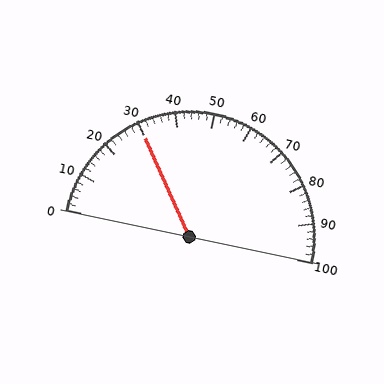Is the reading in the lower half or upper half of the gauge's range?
The reading is in the lower half of the range (0 to 100).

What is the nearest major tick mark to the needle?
The nearest major tick mark is 30.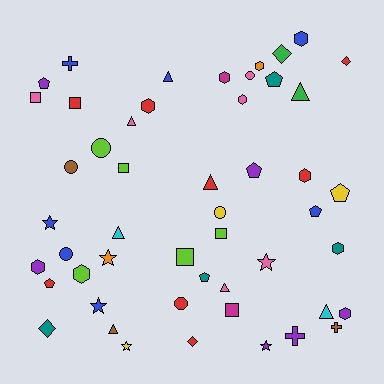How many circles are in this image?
There are 6 circles.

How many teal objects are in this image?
There are 4 teal objects.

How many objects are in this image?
There are 50 objects.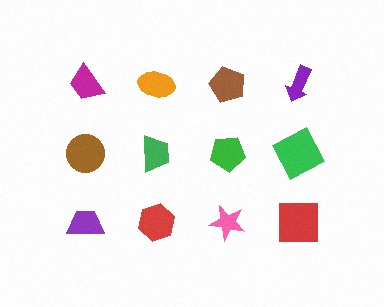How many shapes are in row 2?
4 shapes.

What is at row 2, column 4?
A green square.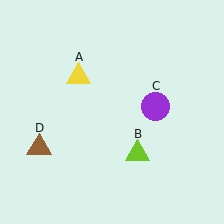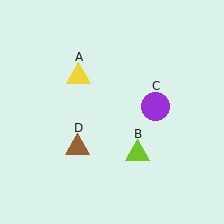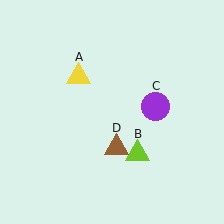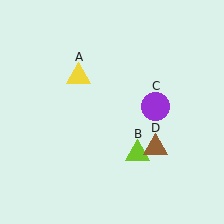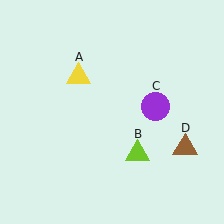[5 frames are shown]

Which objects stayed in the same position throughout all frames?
Yellow triangle (object A) and lime triangle (object B) and purple circle (object C) remained stationary.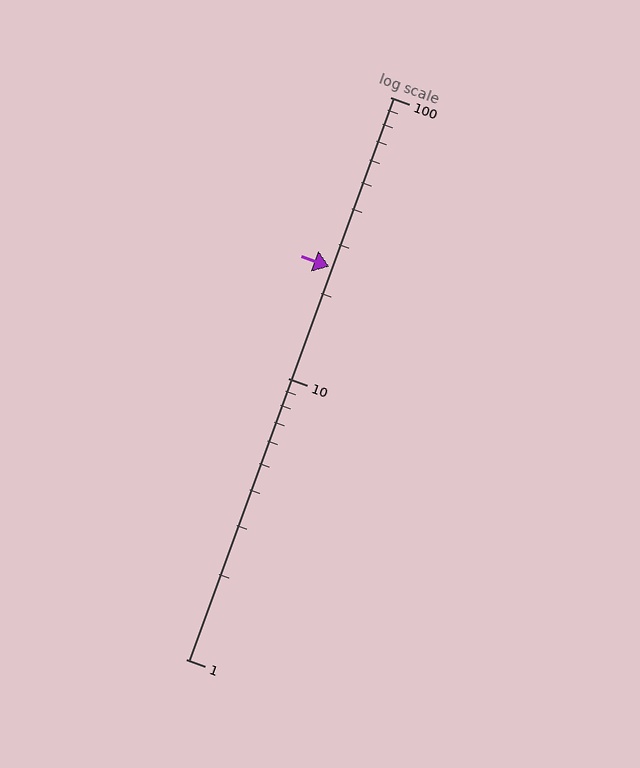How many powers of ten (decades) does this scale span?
The scale spans 2 decades, from 1 to 100.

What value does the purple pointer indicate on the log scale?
The pointer indicates approximately 25.